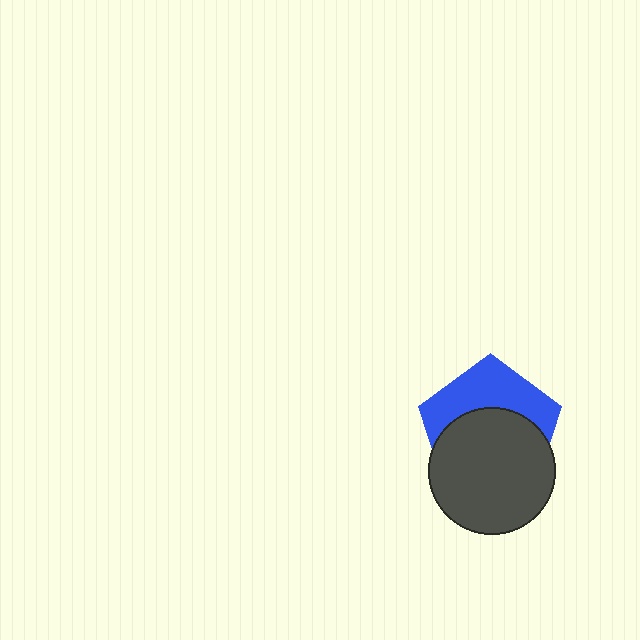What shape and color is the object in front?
The object in front is a dark gray circle.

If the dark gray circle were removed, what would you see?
You would see the complete blue pentagon.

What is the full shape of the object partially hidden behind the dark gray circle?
The partially hidden object is a blue pentagon.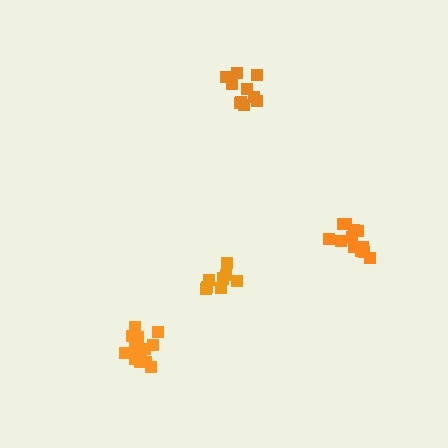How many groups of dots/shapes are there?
There are 4 groups.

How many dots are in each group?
Group 1: 9 dots, Group 2: 15 dots, Group 3: 10 dots, Group 4: 12 dots (46 total).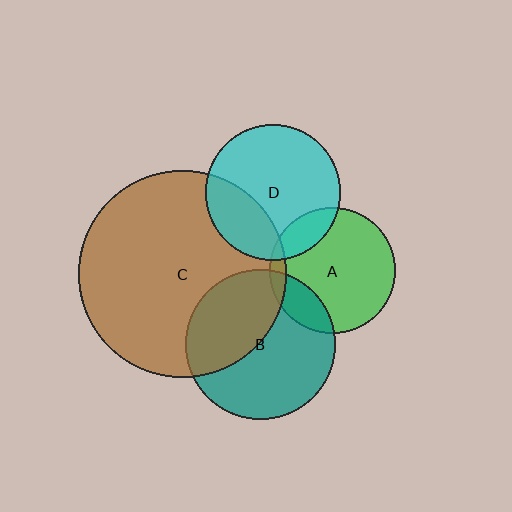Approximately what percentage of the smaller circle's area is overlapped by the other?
Approximately 40%.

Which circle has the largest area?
Circle C (brown).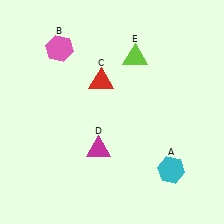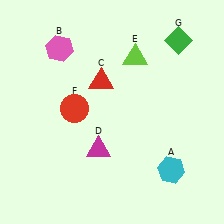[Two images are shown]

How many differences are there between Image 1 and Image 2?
There are 2 differences between the two images.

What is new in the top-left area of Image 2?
A red circle (F) was added in the top-left area of Image 2.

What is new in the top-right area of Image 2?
A green diamond (G) was added in the top-right area of Image 2.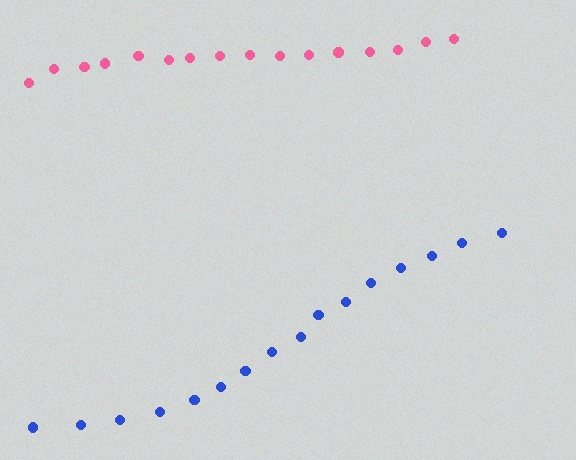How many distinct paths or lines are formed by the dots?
There are 2 distinct paths.